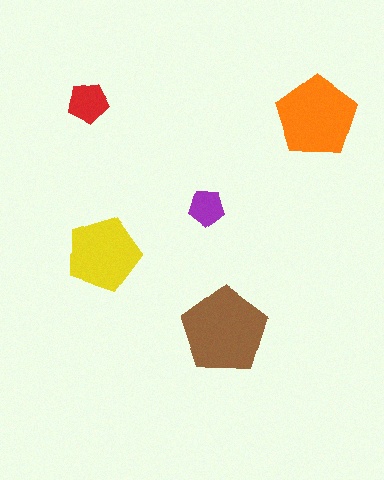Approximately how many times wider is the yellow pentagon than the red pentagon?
About 2 times wider.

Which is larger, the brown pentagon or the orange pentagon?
The brown one.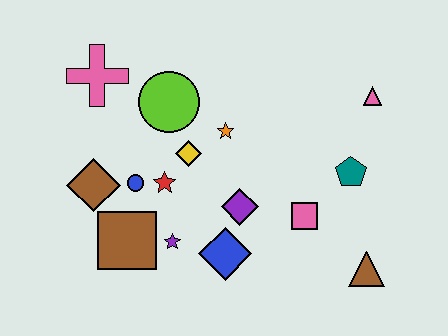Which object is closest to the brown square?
The purple star is closest to the brown square.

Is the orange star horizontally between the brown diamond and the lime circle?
No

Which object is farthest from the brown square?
The pink triangle is farthest from the brown square.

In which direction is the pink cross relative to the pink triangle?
The pink cross is to the left of the pink triangle.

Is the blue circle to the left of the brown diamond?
No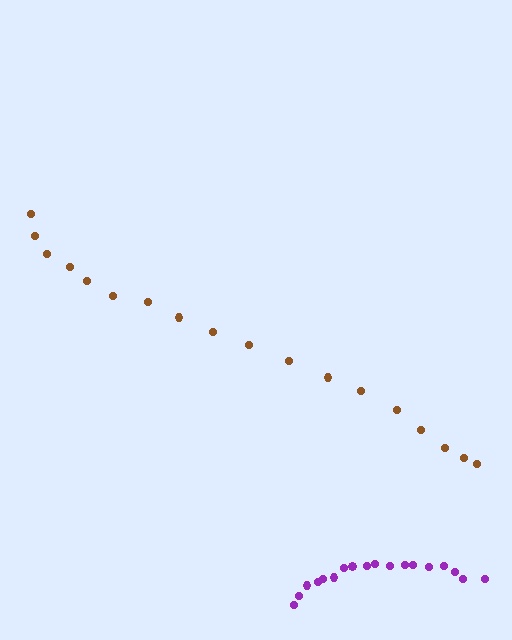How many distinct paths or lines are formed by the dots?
There are 2 distinct paths.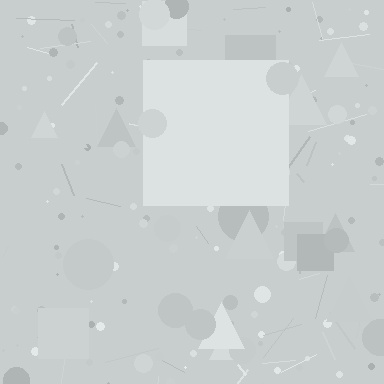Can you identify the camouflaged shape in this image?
The camouflaged shape is a square.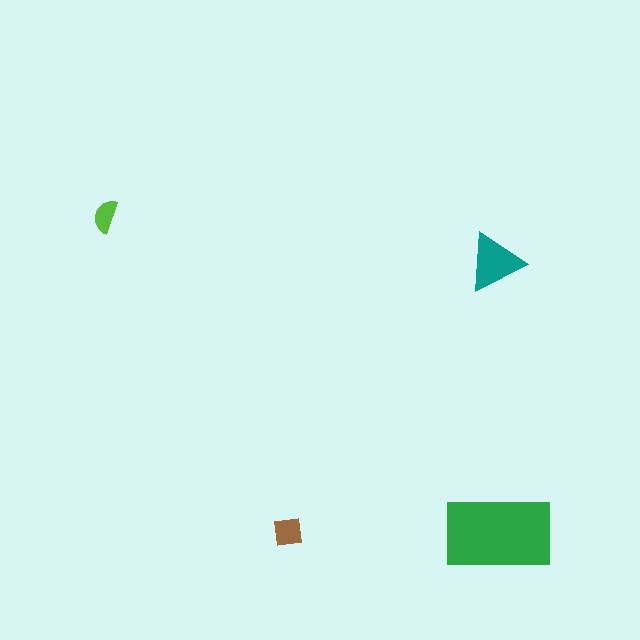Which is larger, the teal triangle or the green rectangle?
The green rectangle.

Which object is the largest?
The green rectangle.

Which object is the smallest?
The lime semicircle.